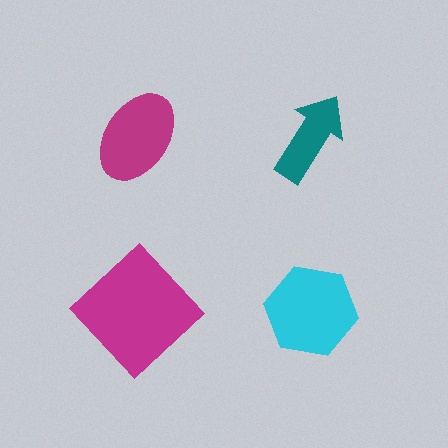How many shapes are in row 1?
2 shapes.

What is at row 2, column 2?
A cyan hexagon.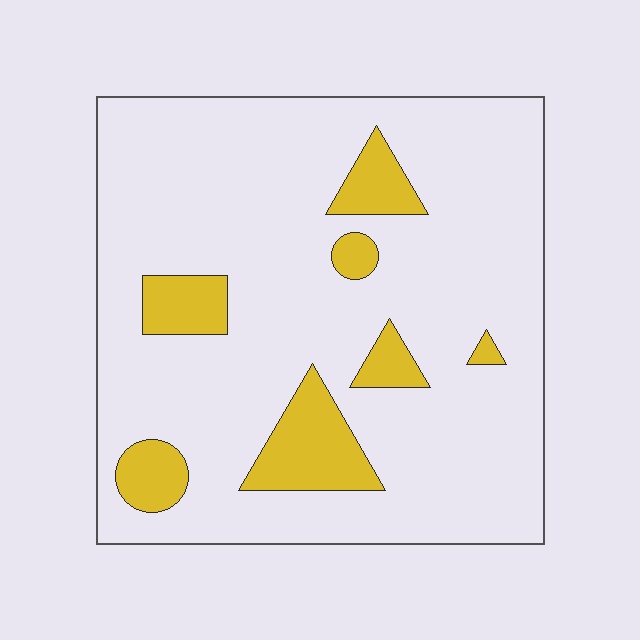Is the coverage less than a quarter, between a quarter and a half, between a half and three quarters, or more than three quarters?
Less than a quarter.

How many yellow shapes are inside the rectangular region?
7.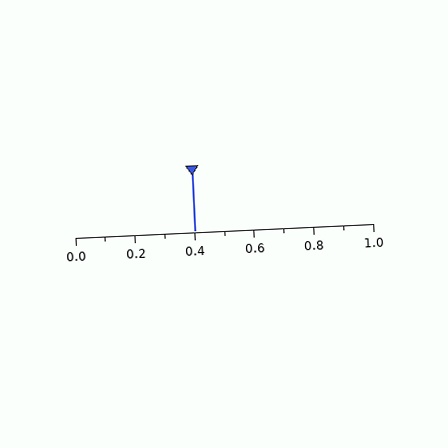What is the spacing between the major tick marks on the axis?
The major ticks are spaced 0.2 apart.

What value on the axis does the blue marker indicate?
The marker indicates approximately 0.4.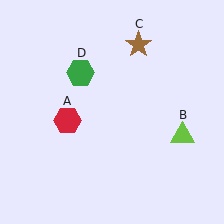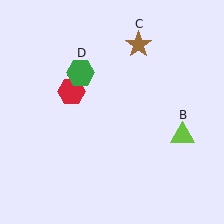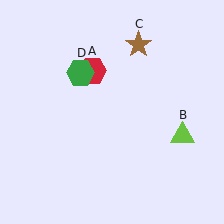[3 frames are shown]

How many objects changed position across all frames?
1 object changed position: red hexagon (object A).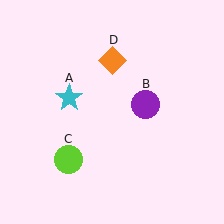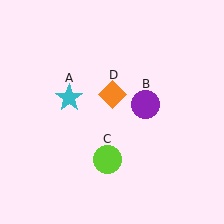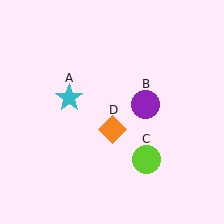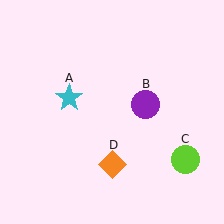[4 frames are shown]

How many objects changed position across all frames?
2 objects changed position: lime circle (object C), orange diamond (object D).